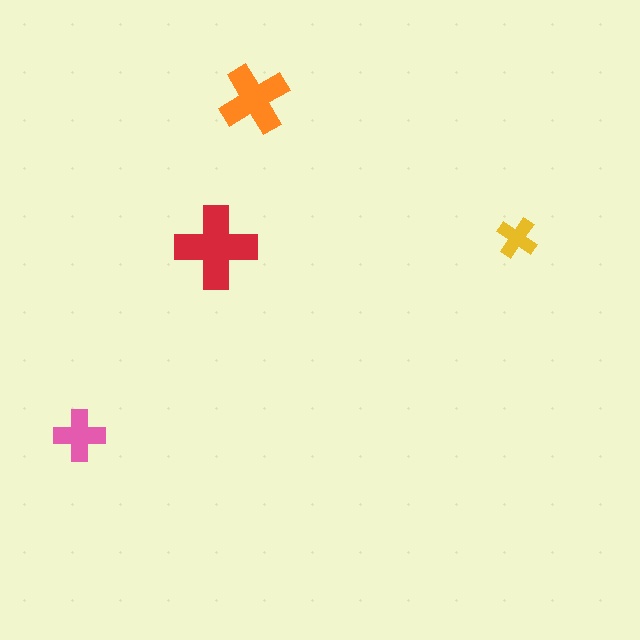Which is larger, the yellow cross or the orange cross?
The orange one.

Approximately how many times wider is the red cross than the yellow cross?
About 2 times wider.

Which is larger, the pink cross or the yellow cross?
The pink one.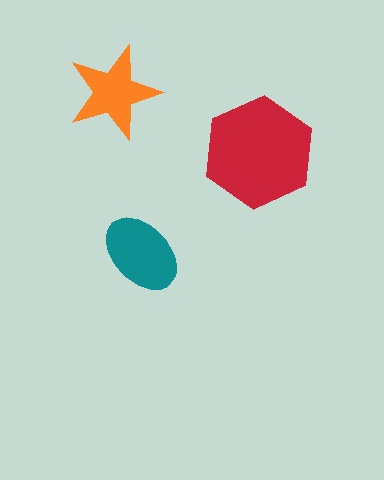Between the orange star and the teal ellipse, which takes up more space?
The teal ellipse.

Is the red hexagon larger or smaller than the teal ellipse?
Larger.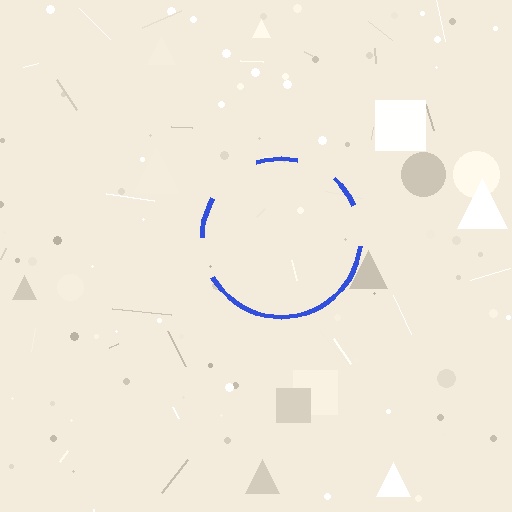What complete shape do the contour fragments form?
The contour fragments form a circle.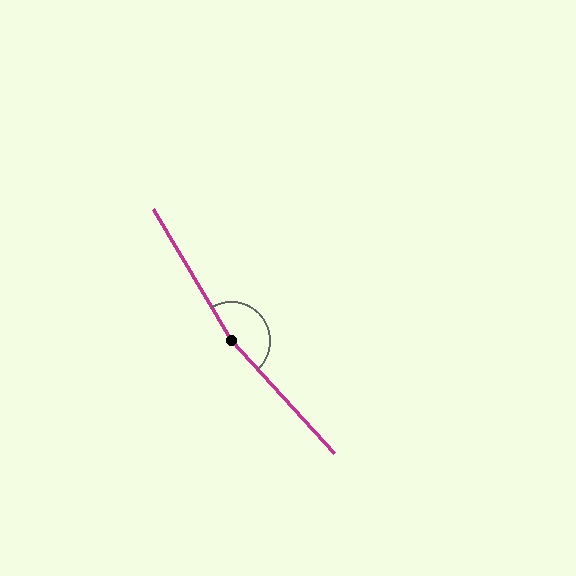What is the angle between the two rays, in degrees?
Approximately 168 degrees.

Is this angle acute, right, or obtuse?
It is obtuse.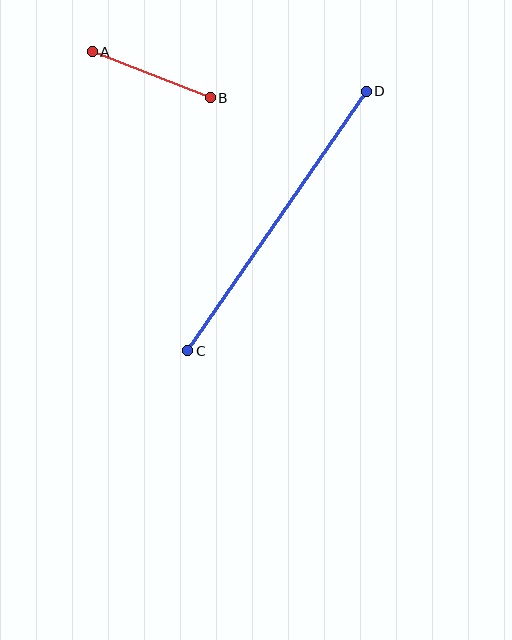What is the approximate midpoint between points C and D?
The midpoint is at approximately (277, 221) pixels.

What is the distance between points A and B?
The distance is approximately 127 pixels.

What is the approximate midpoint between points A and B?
The midpoint is at approximately (151, 75) pixels.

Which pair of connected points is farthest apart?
Points C and D are farthest apart.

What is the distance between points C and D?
The distance is approximately 315 pixels.